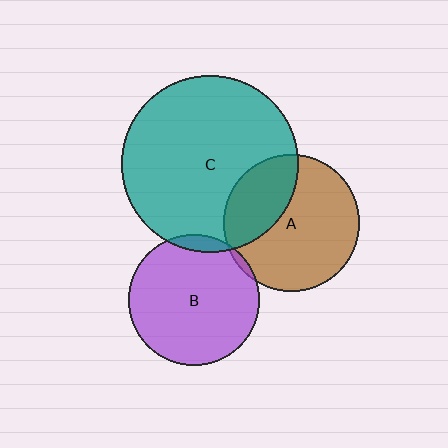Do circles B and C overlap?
Yes.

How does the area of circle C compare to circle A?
Approximately 1.7 times.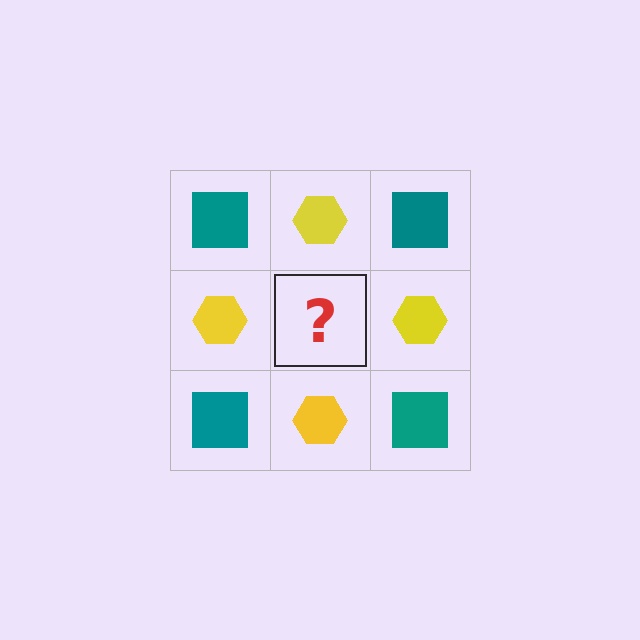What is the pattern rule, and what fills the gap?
The rule is that it alternates teal square and yellow hexagon in a checkerboard pattern. The gap should be filled with a teal square.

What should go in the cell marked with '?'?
The missing cell should contain a teal square.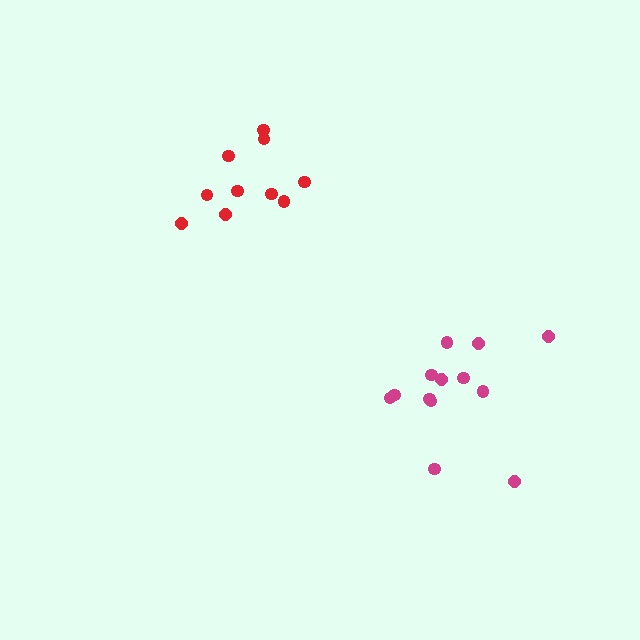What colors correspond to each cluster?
The clusters are colored: magenta, red.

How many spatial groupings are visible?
There are 2 spatial groupings.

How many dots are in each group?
Group 1: 13 dots, Group 2: 10 dots (23 total).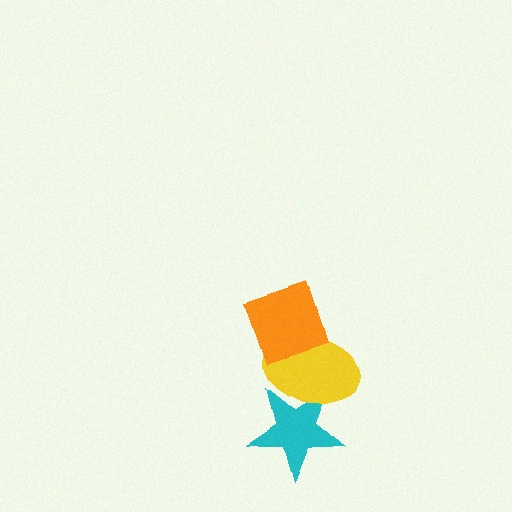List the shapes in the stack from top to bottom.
From top to bottom: the orange diamond, the yellow ellipse, the cyan star.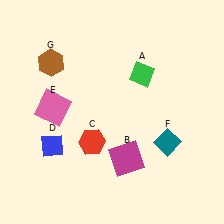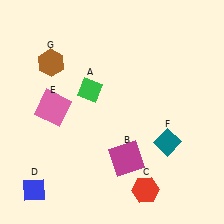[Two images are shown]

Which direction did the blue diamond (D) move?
The blue diamond (D) moved down.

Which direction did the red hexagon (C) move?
The red hexagon (C) moved right.